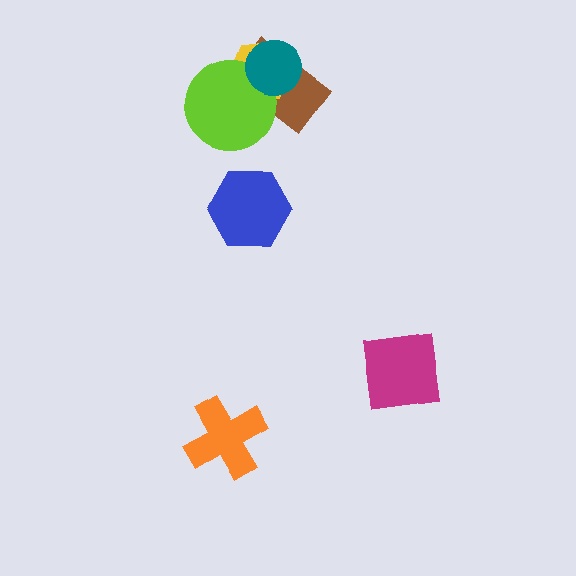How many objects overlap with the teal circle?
3 objects overlap with the teal circle.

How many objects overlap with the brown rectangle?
3 objects overlap with the brown rectangle.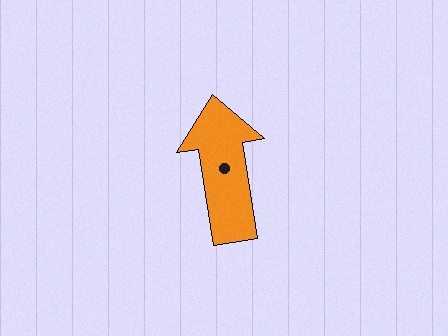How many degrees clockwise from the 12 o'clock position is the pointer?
Approximately 351 degrees.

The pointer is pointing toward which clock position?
Roughly 12 o'clock.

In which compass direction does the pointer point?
North.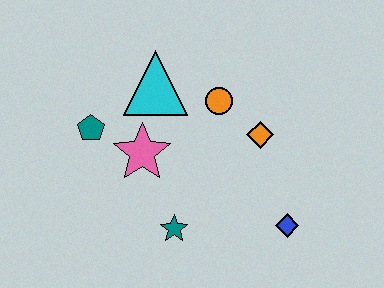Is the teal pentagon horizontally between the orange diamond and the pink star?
No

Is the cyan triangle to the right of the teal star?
No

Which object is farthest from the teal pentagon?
The blue diamond is farthest from the teal pentagon.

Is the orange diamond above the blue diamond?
Yes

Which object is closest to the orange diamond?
The orange circle is closest to the orange diamond.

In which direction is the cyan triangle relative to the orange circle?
The cyan triangle is to the left of the orange circle.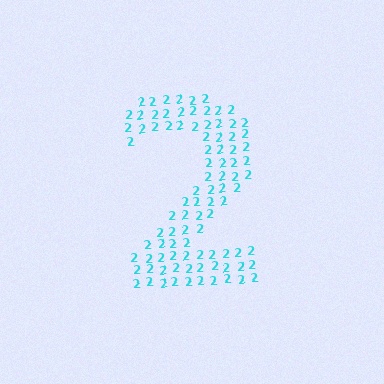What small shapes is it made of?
It is made of small digit 2's.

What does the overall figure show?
The overall figure shows the digit 2.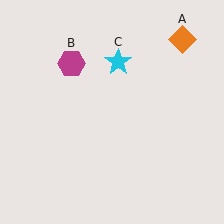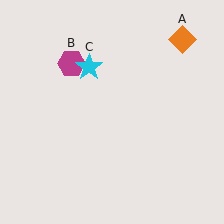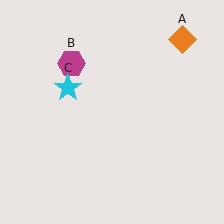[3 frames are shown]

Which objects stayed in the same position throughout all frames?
Orange diamond (object A) and magenta hexagon (object B) remained stationary.